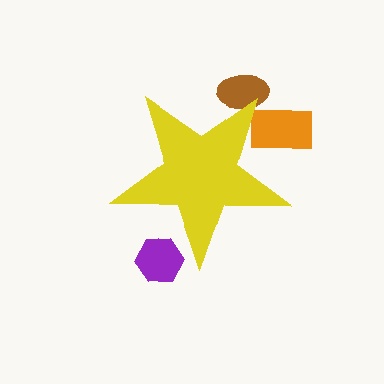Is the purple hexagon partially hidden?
Yes, the purple hexagon is partially hidden behind the yellow star.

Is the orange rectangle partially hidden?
Yes, the orange rectangle is partially hidden behind the yellow star.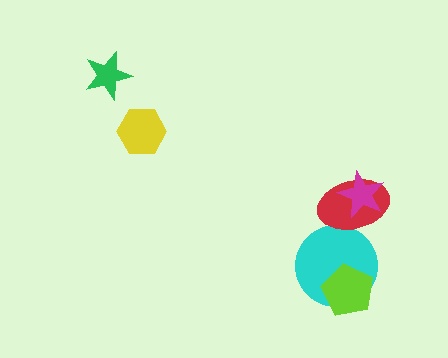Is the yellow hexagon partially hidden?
No, no other shape covers it.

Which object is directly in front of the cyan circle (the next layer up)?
The lime pentagon is directly in front of the cyan circle.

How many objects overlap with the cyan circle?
2 objects overlap with the cyan circle.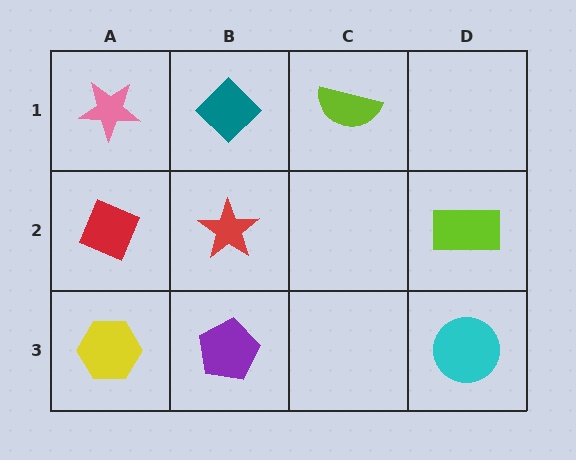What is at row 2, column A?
A red diamond.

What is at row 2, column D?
A lime rectangle.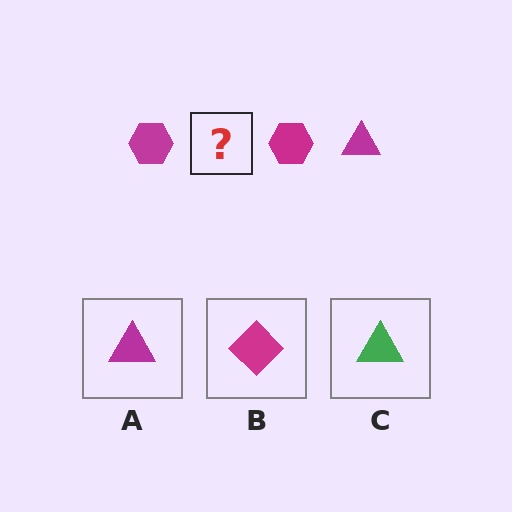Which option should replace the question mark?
Option A.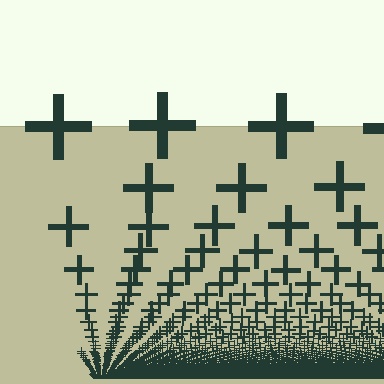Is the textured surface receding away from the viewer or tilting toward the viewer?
The surface appears to tilt toward the viewer. Texture elements get larger and sparser toward the top.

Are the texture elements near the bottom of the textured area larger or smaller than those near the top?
Smaller. The gradient is inverted — elements near the bottom are smaller and denser.